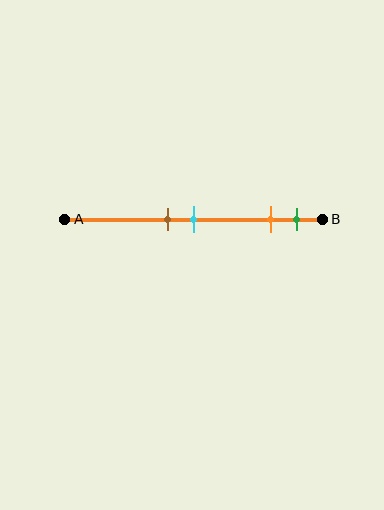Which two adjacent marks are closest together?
The brown and cyan marks are the closest adjacent pair.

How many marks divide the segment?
There are 4 marks dividing the segment.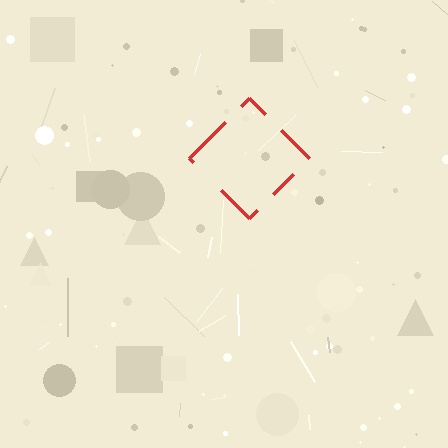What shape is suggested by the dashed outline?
The dashed outline suggests a diamond.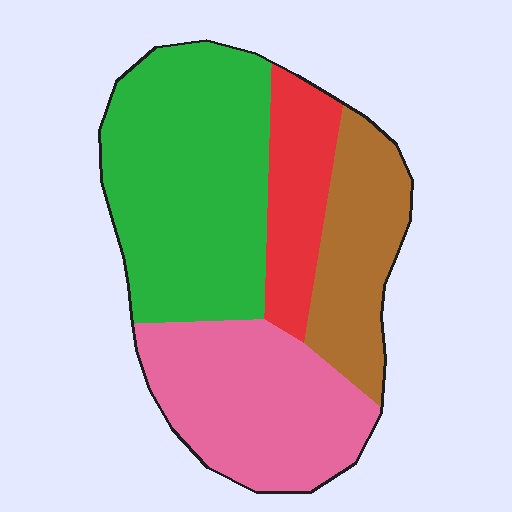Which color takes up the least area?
Red, at roughly 15%.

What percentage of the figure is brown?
Brown covers around 20% of the figure.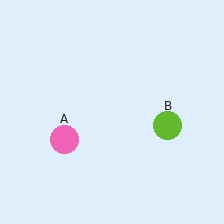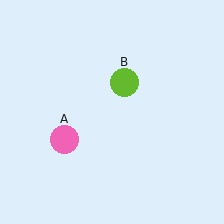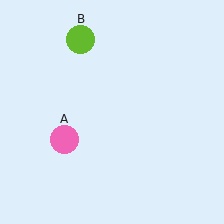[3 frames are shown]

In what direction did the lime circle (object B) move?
The lime circle (object B) moved up and to the left.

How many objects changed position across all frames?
1 object changed position: lime circle (object B).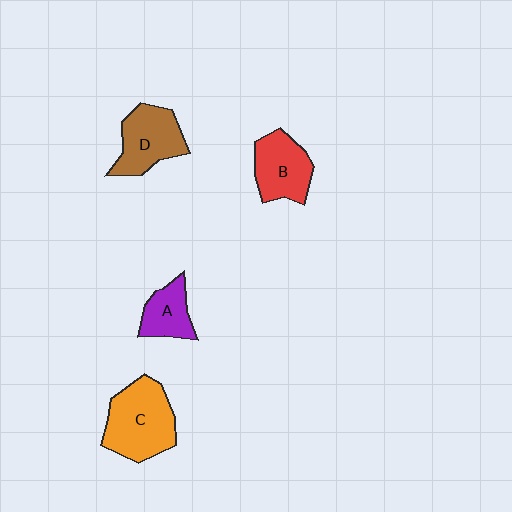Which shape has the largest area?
Shape C (orange).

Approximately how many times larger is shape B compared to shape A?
Approximately 1.4 times.